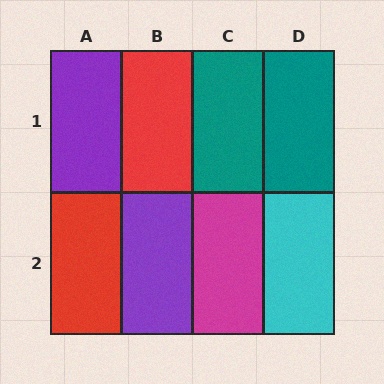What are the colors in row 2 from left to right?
Red, purple, magenta, cyan.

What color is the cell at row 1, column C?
Teal.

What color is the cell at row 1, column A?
Purple.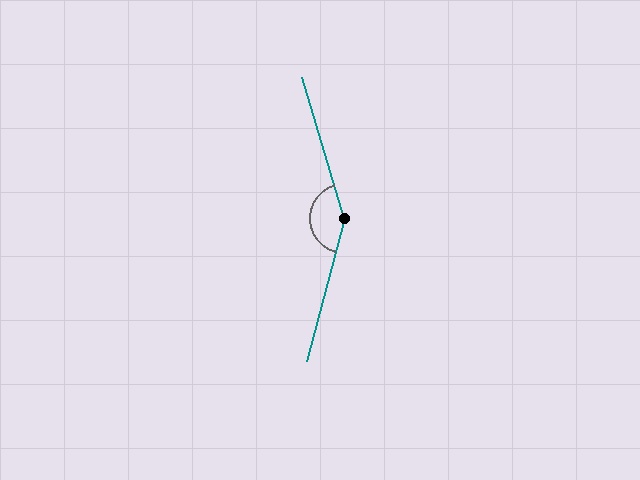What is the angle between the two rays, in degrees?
Approximately 148 degrees.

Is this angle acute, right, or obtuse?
It is obtuse.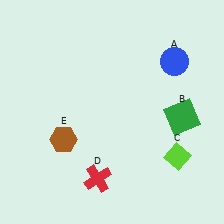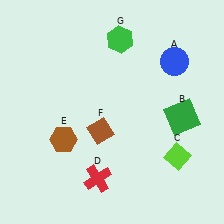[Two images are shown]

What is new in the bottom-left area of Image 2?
A brown diamond (F) was added in the bottom-left area of Image 2.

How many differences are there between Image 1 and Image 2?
There are 2 differences between the two images.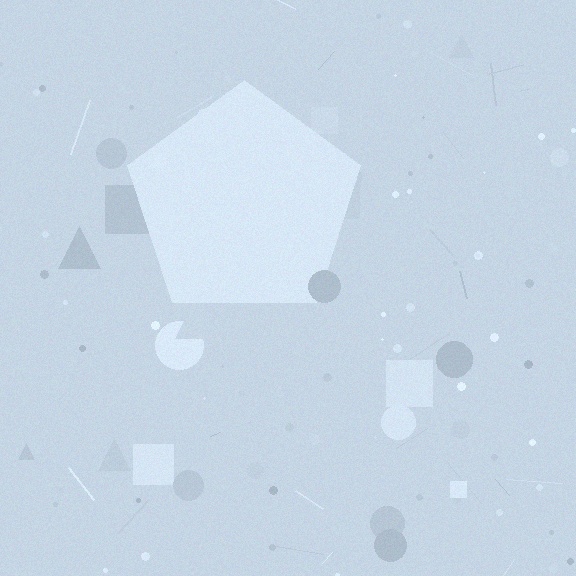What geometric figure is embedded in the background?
A pentagon is embedded in the background.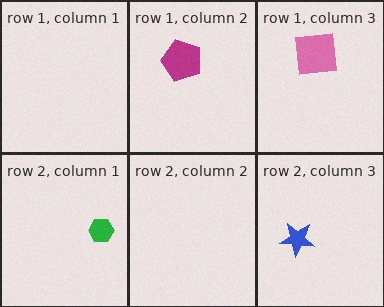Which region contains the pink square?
The row 1, column 3 region.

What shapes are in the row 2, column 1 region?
The green hexagon.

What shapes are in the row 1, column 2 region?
The magenta pentagon.